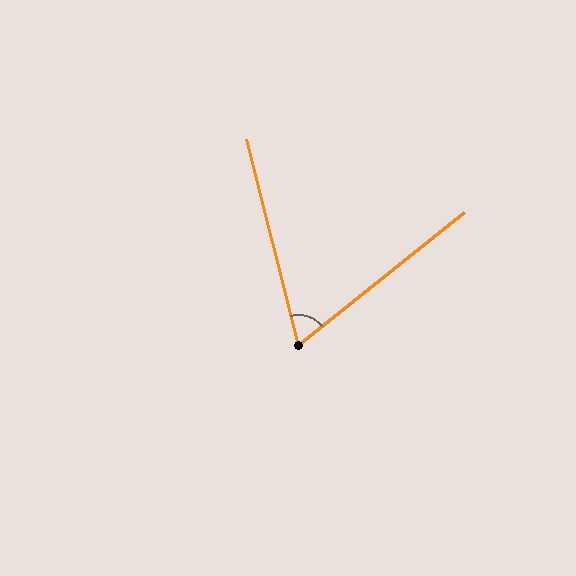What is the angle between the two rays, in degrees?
Approximately 65 degrees.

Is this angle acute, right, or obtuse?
It is acute.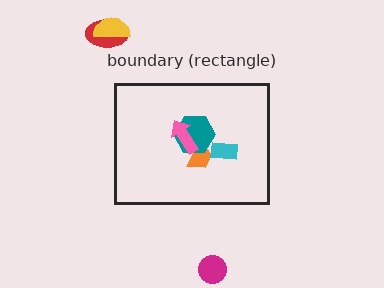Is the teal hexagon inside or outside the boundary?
Inside.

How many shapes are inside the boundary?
4 inside, 3 outside.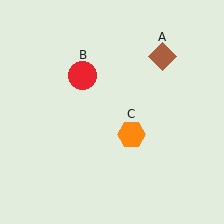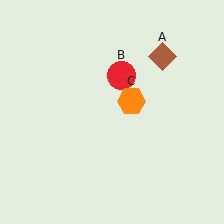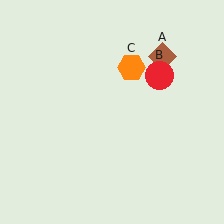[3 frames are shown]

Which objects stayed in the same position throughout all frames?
Brown diamond (object A) remained stationary.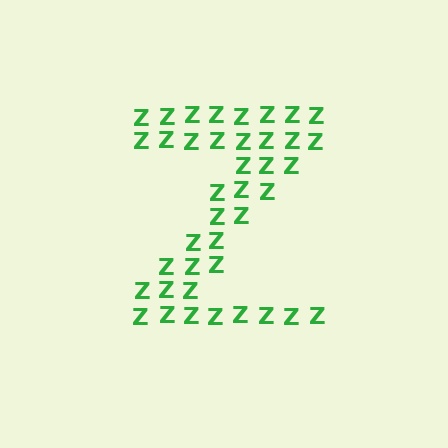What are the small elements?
The small elements are letter Z's.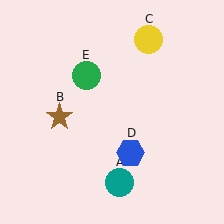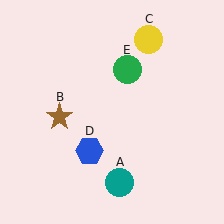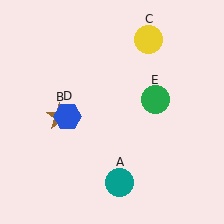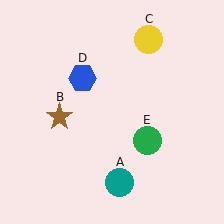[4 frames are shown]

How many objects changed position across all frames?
2 objects changed position: blue hexagon (object D), green circle (object E).